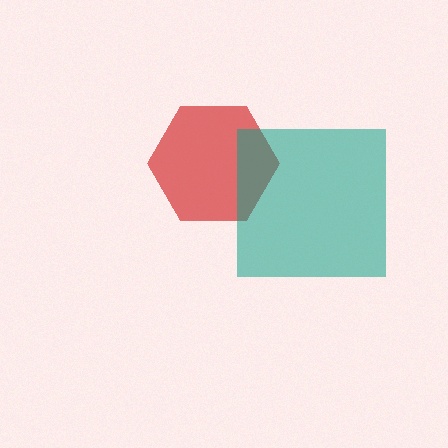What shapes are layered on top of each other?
The layered shapes are: a red hexagon, a teal square.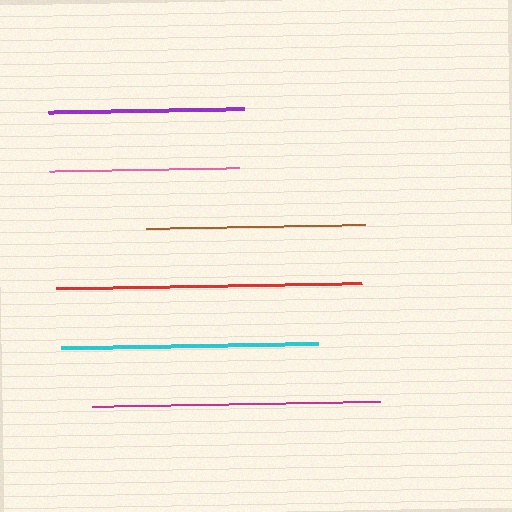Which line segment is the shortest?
The pink line is the shortest at approximately 190 pixels.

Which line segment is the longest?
The red line is the longest at approximately 306 pixels.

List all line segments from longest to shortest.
From longest to shortest: red, magenta, cyan, brown, purple, pink.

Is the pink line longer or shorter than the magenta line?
The magenta line is longer than the pink line.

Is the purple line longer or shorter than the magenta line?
The magenta line is longer than the purple line.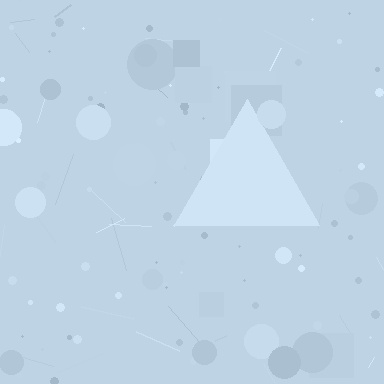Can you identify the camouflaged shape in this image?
The camouflaged shape is a triangle.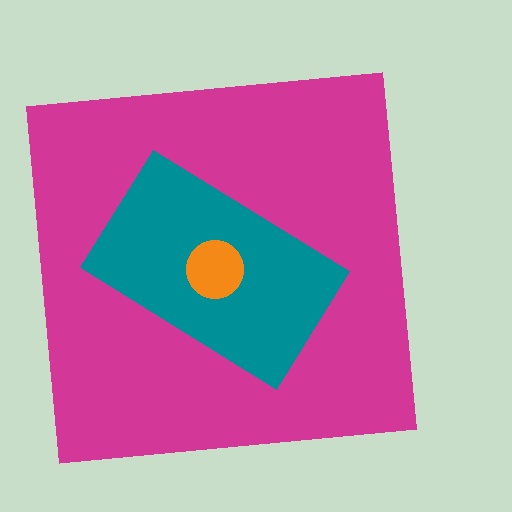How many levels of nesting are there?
3.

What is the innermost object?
The orange circle.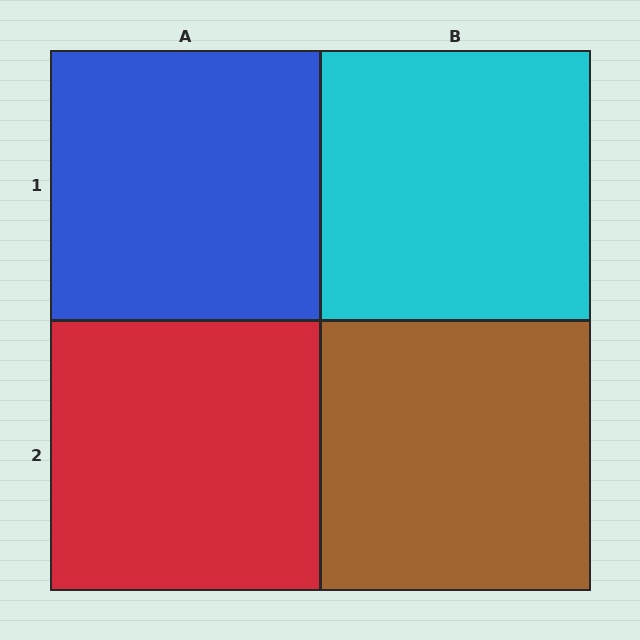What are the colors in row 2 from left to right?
Red, brown.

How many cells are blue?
1 cell is blue.